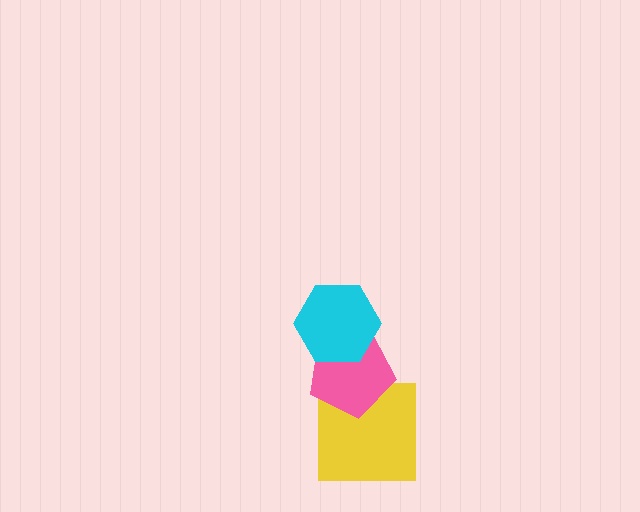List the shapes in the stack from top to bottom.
From top to bottom: the cyan hexagon, the pink pentagon, the yellow square.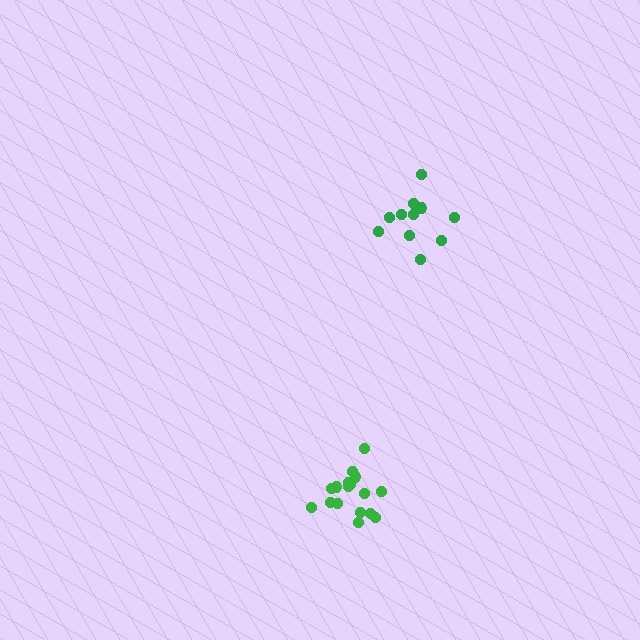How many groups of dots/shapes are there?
There are 2 groups.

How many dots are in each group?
Group 1: 11 dots, Group 2: 17 dots (28 total).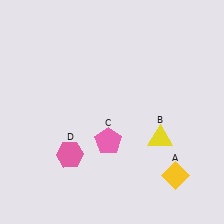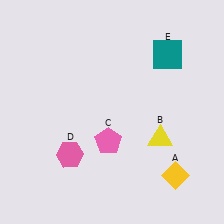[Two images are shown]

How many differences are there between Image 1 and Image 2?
There is 1 difference between the two images.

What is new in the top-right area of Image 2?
A teal square (E) was added in the top-right area of Image 2.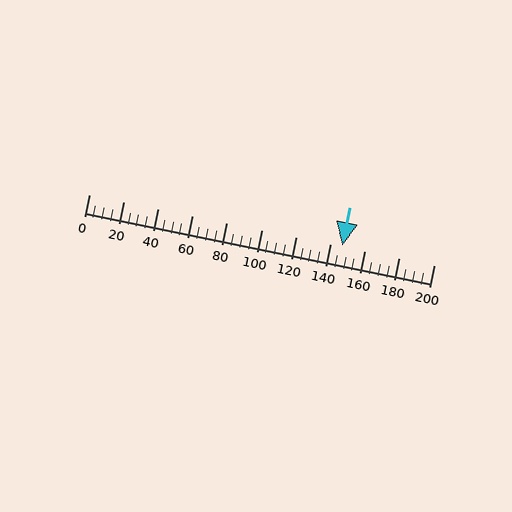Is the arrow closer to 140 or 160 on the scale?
The arrow is closer to 140.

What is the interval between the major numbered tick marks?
The major tick marks are spaced 20 units apart.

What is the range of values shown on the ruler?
The ruler shows values from 0 to 200.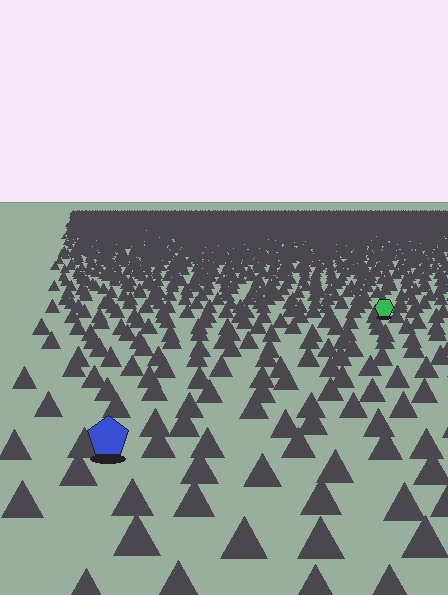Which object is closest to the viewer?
The blue pentagon is closest. The texture marks near it are larger and more spread out.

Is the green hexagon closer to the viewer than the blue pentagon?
No. The blue pentagon is closer — you can tell from the texture gradient: the ground texture is coarser near it.